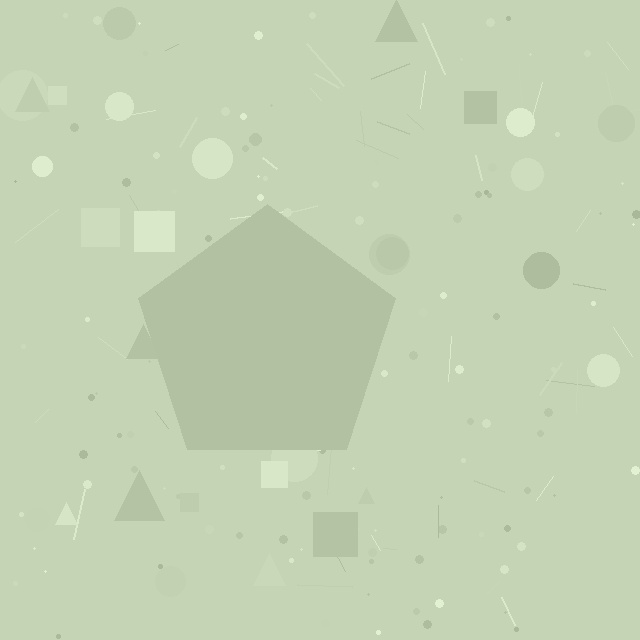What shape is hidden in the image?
A pentagon is hidden in the image.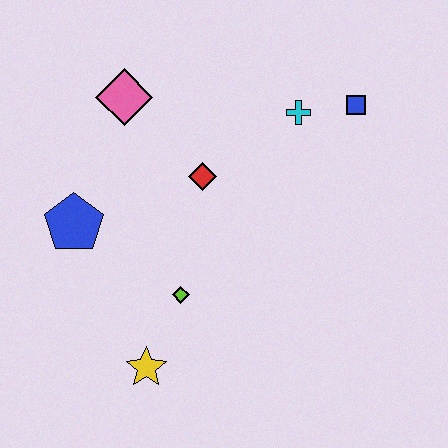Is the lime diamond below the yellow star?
No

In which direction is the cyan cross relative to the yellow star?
The cyan cross is above the yellow star.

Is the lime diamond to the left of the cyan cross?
Yes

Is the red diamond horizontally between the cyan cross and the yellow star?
Yes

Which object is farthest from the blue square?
The yellow star is farthest from the blue square.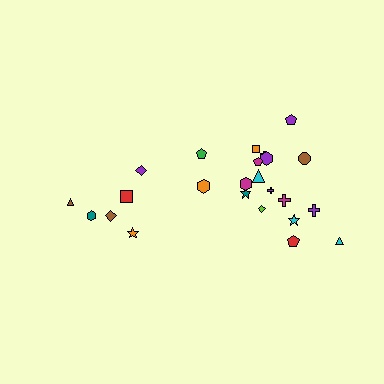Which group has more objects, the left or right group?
The right group.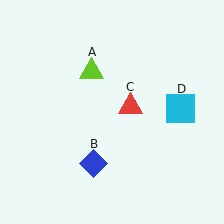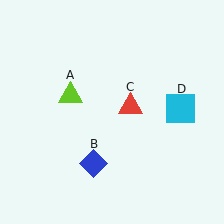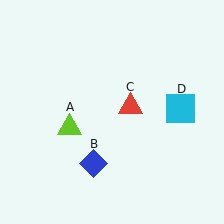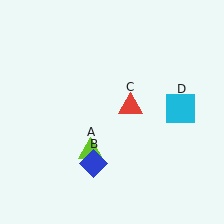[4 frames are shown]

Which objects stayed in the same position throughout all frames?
Blue diamond (object B) and red triangle (object C) and cyan square (object D) remained stationary.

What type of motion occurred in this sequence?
The lime triangle (object A) rotated counterclockwise around the center of the scene.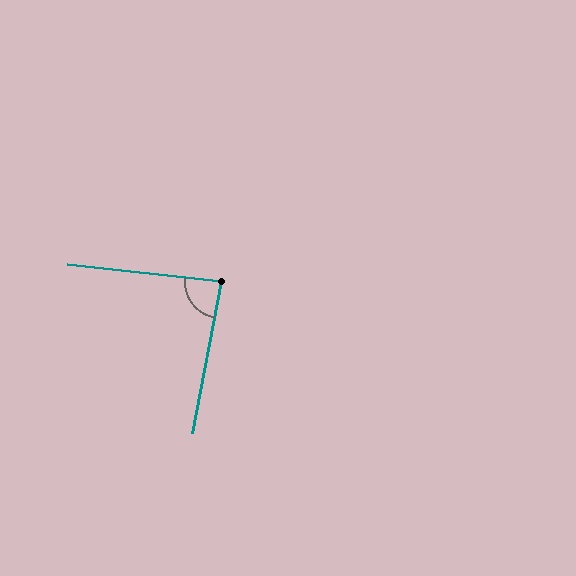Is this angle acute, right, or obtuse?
It is approximately a right angle.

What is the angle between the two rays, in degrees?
Approximately 86 degrees.